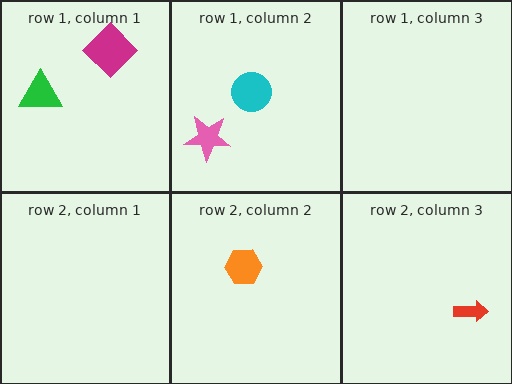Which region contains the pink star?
The row 1, column 2 region.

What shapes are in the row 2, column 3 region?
The red arrow.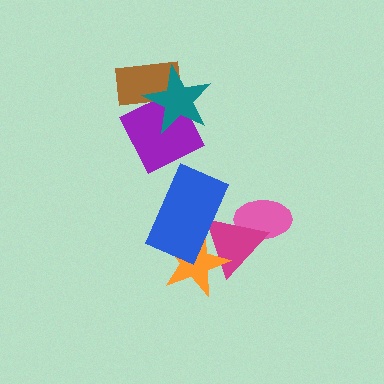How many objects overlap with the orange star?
2 objects overlap with the orange star.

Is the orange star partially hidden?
Yes, it is partially covered by another shape.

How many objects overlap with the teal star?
2 objects overlap with the teal star.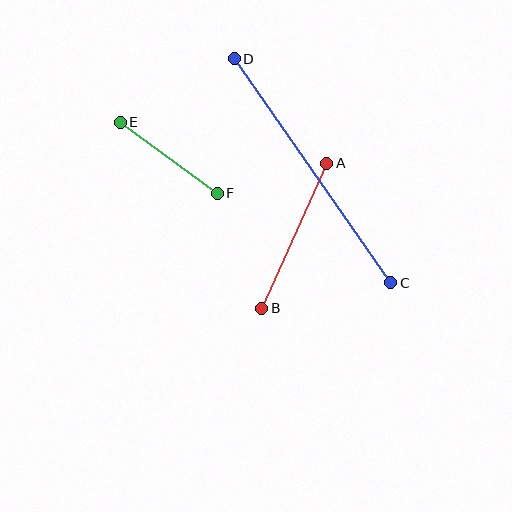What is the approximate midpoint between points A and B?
The midpoint is at approximately (294, 236) pixels.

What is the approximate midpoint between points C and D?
The midpoint is at approximately (312, 171) pixels.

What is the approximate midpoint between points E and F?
The midpoint is at approximately (169, 158) pixels.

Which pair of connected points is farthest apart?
Points C and D are farthest apart.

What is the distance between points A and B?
The distance is approximately 159 pixels.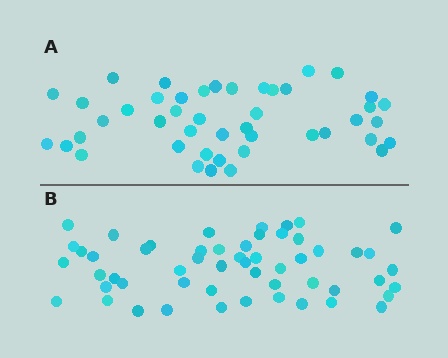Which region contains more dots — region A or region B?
Region B (the bottom region) has more dots.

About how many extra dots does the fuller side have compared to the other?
Region B has roughly 8 or so more dots than region A.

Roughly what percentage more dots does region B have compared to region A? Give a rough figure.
About 20% more.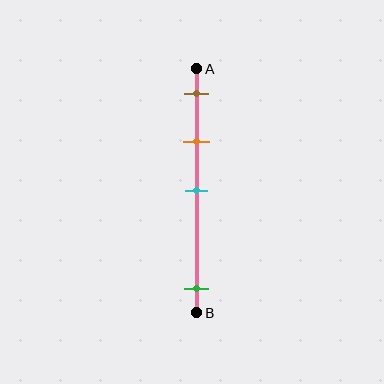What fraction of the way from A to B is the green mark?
The green mark is approximately 90% (0.9) of the way from A to B.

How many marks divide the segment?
There are 4 marks dividing the segment.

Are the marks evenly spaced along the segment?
No, the marks are not evenly spaced.